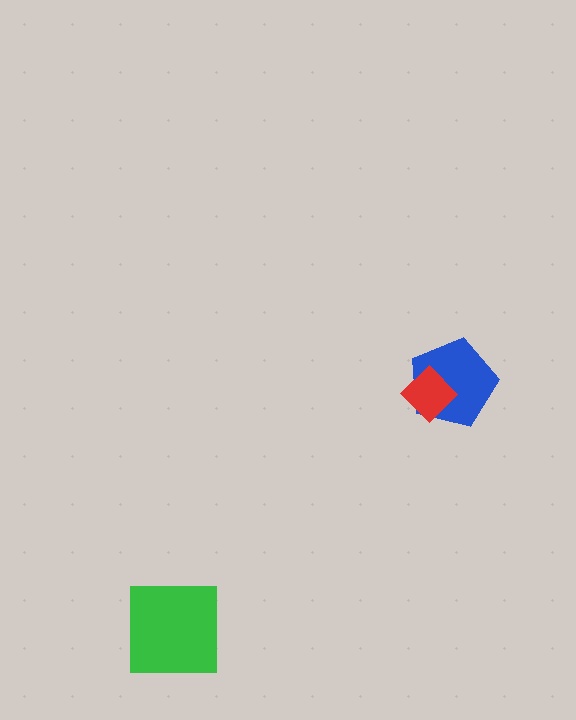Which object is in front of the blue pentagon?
The red diamond is in front of the blue pentagon.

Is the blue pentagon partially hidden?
Yes, it is partially covered by another shape.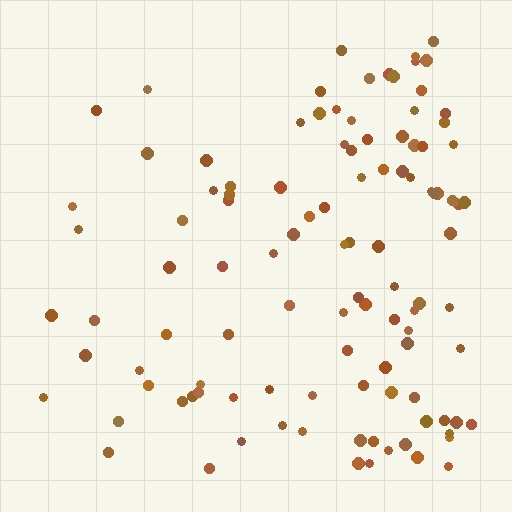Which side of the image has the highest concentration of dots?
The right.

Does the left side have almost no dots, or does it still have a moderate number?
Still a moderate number, just noticeably fewer than the right.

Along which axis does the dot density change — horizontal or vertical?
Horizontal.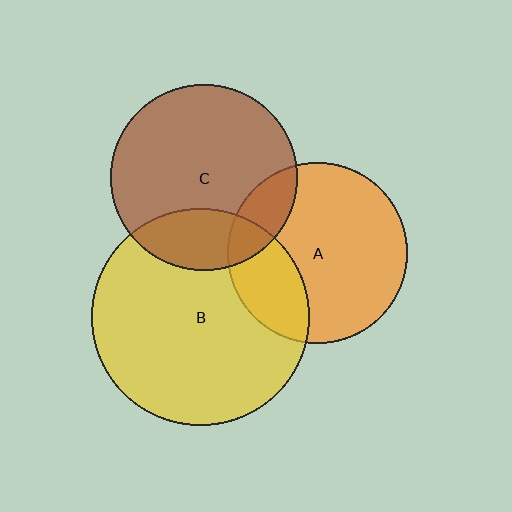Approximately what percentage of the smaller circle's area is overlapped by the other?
Approximately 25%.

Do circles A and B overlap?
Yes.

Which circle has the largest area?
Circle B (yellow).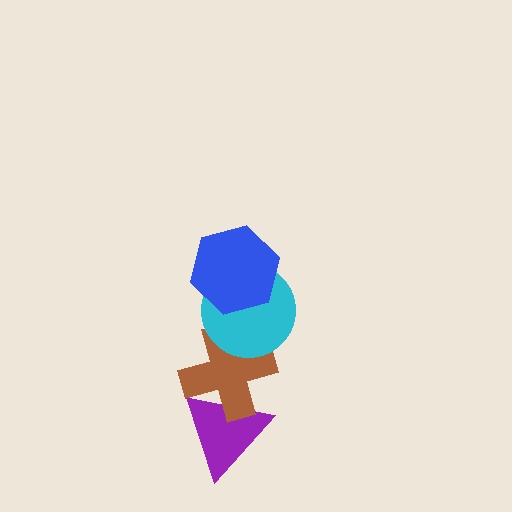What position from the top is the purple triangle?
The purple triangle is 4th from the top.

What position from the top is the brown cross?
The brown cross is 3rd from the top.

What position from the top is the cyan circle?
The cyan circle is 2nd from the top.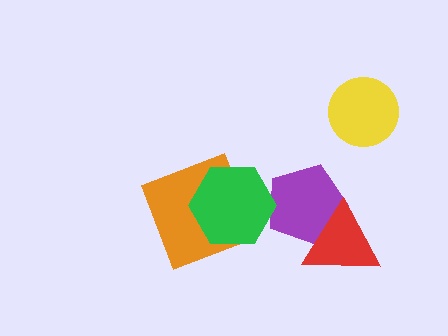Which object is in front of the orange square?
The green hexagon is in front of the orange square.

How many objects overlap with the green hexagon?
2 objects overlap with the green hexagon.